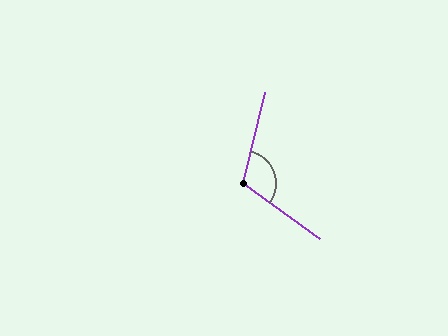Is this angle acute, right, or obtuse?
It is obtuse.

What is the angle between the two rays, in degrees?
Approximately 113 degrees.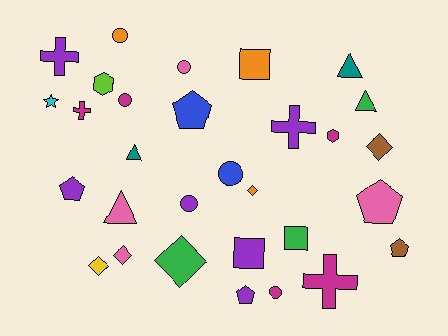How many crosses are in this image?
There are 4 crosses.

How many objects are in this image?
There are 30 objects.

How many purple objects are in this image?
There are 6 purple objects.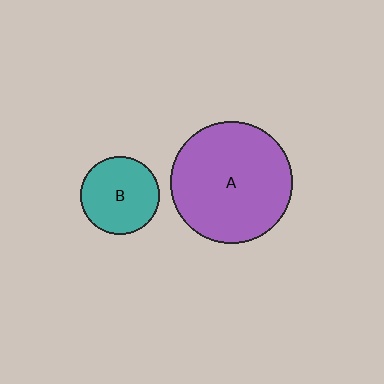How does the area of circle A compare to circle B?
Approximately 2.4 times.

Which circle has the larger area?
Circle A (purple).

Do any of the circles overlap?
No, none of the circles overlap.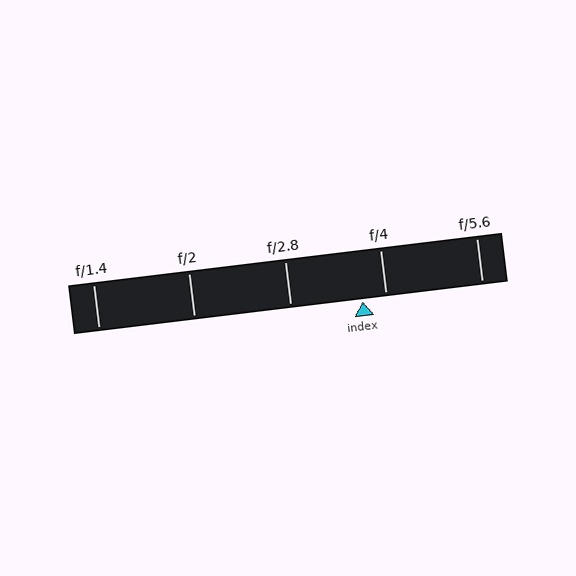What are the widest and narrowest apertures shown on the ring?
The widest aperture shown is f/1.4 and the narrowest is f/5.6.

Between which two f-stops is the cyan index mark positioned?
The index mark is between f/2.8 and f/4.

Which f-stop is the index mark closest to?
The index mark is closest to f/4.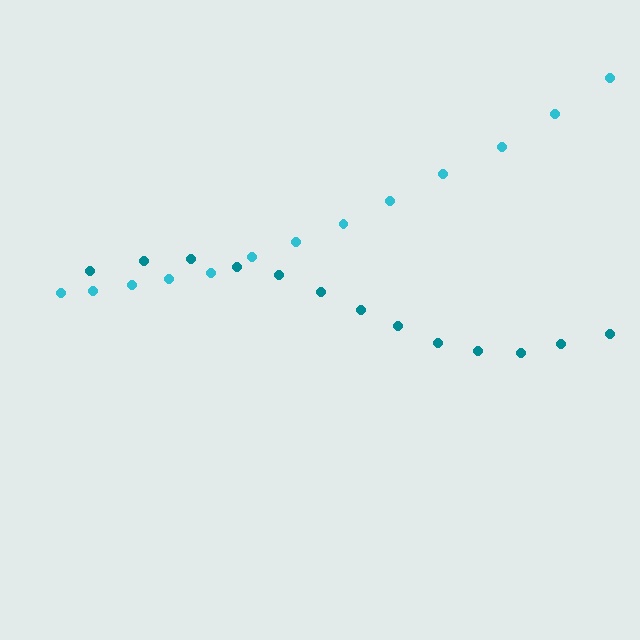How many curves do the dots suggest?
There are 2 distinct paths.